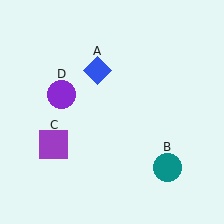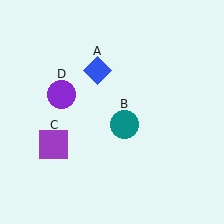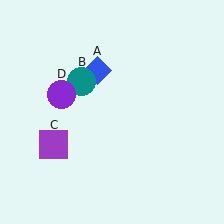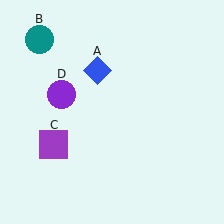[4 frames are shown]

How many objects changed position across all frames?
1 object changed position: teal circle (object B).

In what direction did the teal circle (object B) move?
The teal circle (object B) moved up and to the left.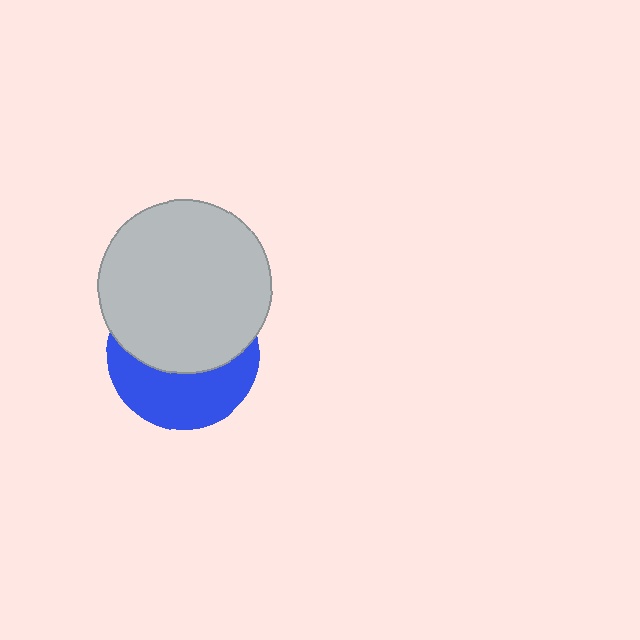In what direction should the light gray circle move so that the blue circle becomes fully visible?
The light gray circle should move up. That is the shortest direction to clear the overlap and leave the blue circle fully visible.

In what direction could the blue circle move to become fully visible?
The blue circle could move down. That would shift it out from behind the light gray circle entirely.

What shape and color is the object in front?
The object in front is a light gray circle.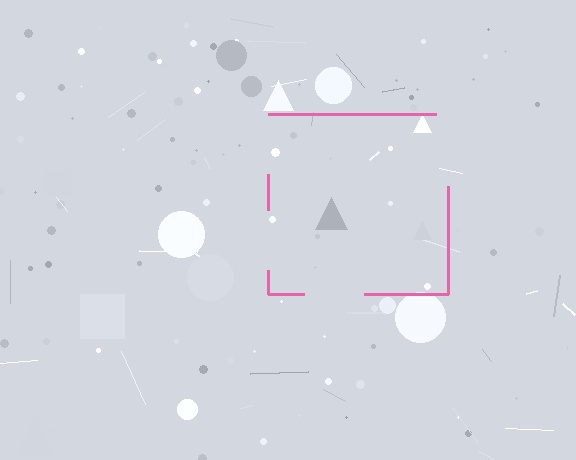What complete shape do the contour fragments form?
The contour fragments form a square.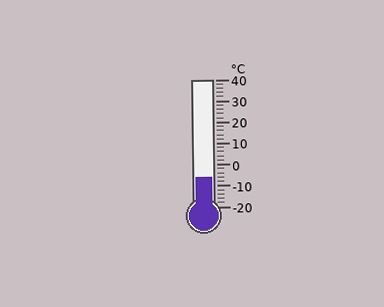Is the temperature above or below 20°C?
The temperature is below 20°C.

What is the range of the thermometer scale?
The thermometer scale ranges from -20°C to 40°C.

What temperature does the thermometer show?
The thermometer shows approximately -6°C.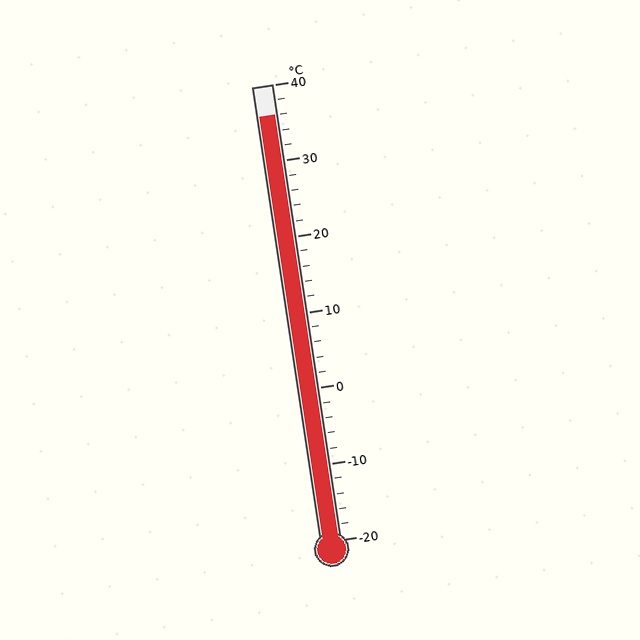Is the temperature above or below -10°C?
The temperature is above -10°C.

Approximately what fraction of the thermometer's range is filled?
The thermometer is filled to approximately 95% of its range.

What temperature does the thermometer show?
The thermometer shows approximately 36°C.